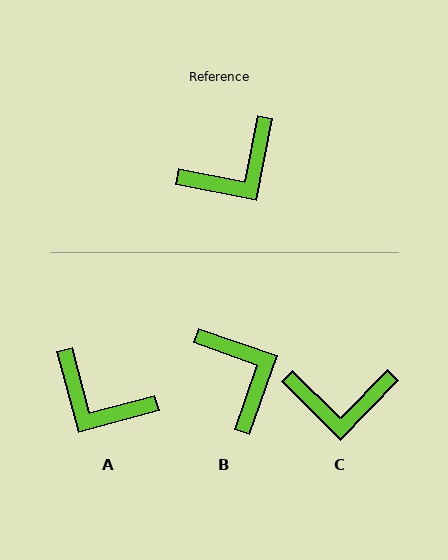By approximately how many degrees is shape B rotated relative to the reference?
Approximately 82 degrees counter-clockwise.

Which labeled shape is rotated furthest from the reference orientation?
B, about 82 degrees away.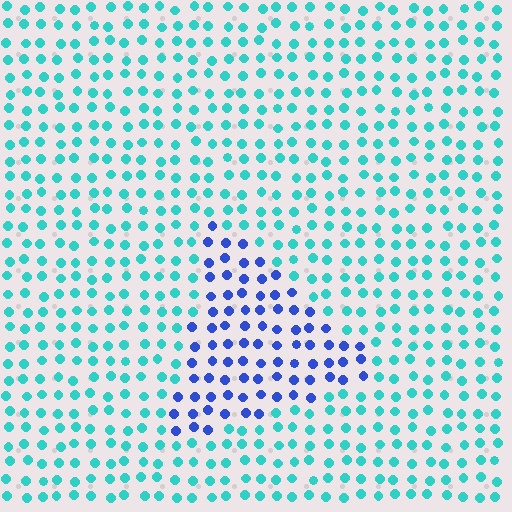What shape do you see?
I see a triangle.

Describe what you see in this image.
The image is filled with small cyan elements in a uniform arrangement. A triangle-shaped region is visible where the elements are tinted to a slightly different hue, forming a subtle color boundary.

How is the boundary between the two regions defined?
The boundary is defined purely by a slight shift in hue (about 54 degrees). Spacing, size, and orientation are identical on both sides.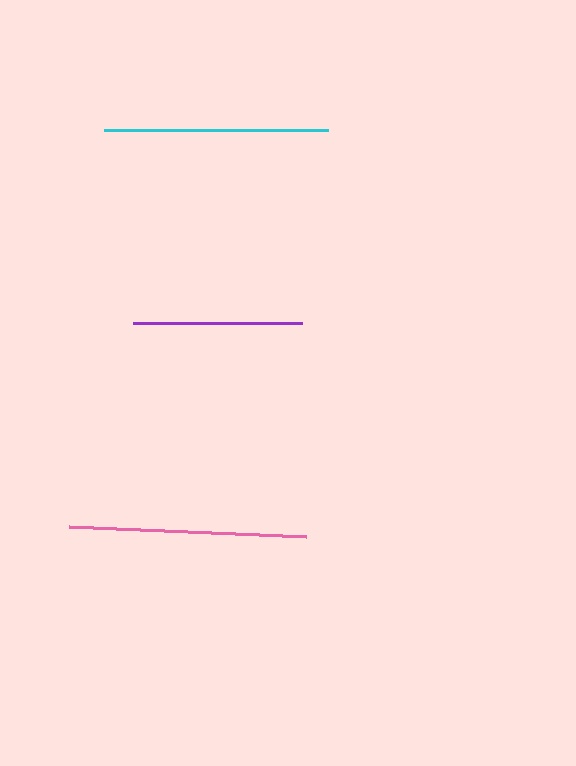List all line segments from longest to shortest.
From longest to shortest: pink, cyan, purple.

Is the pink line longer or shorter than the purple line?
The pink line is longer than the purple line.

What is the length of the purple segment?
The purple segment is approximately 169 pixels long.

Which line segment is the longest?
The pink line is the longest at approximately 237 pixels.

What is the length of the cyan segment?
The cyan segment is approximately 224 pixels long.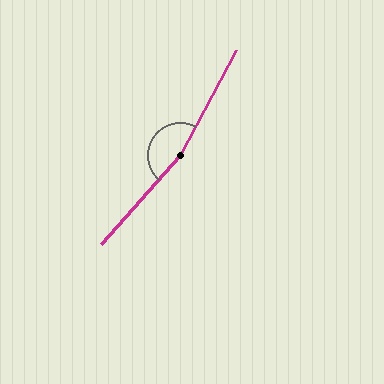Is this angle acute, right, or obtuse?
It is obtuse.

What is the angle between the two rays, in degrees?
Approximately 167 degrees.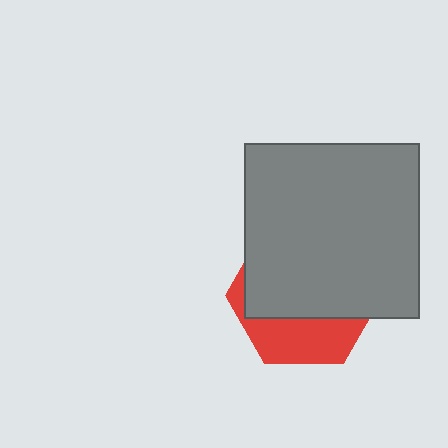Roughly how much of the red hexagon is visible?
A small part of it is visible (roughly 32%).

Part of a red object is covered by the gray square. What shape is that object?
It is a hexagon.